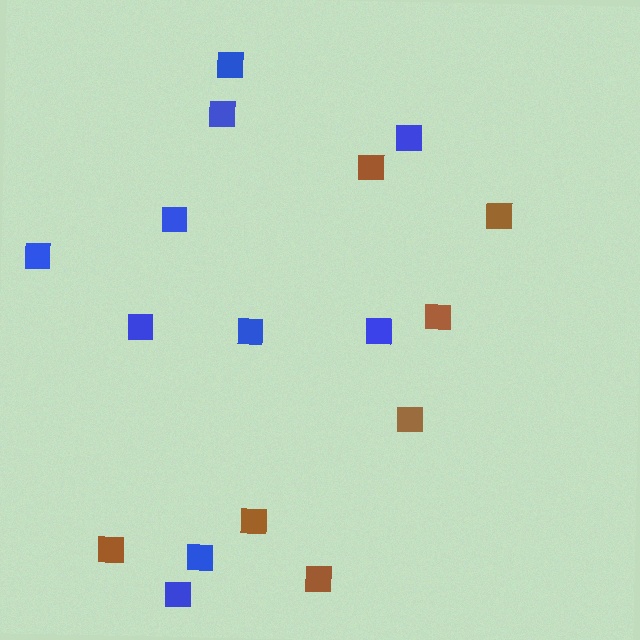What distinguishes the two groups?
There are 2 groups: one group of brown squares (7) and one group of blue squares (10).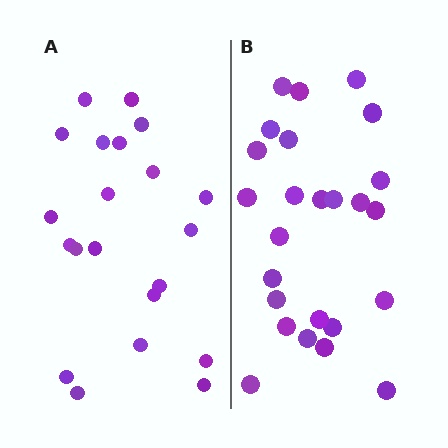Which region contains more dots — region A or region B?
Region B (the right region) has more dots.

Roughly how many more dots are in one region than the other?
Region B has about 4 more dots than region A.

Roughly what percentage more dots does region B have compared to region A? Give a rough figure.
About 20% more.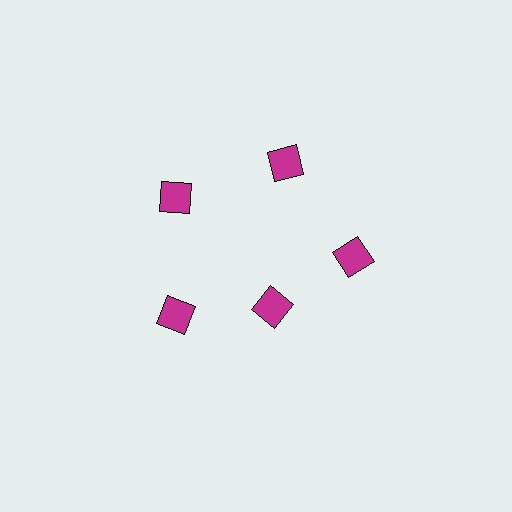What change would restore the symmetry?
The symmetry would be restored by moving it outward, back onto the ring so that all 5 diamonds sit at equal angles and equal distance from the center.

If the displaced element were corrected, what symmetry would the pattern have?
It would have 5-fold rotational symmetry — the pattern would map onto itself every 72 degrees.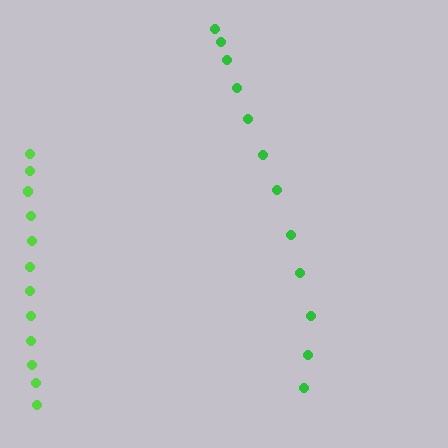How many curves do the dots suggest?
There are 2 distinct paths.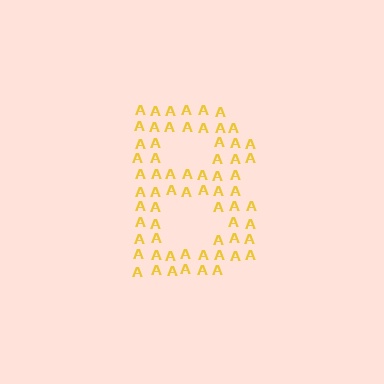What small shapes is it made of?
It is made of small letter A's.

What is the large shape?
The large shape is the letter B.